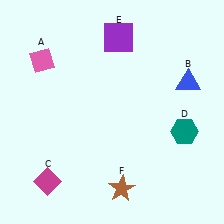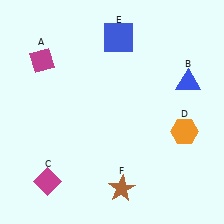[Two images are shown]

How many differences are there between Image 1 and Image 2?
There are 3 differences between the two images.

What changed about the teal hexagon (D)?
In Image 1, D is teal. In Image 2, it changed to orange.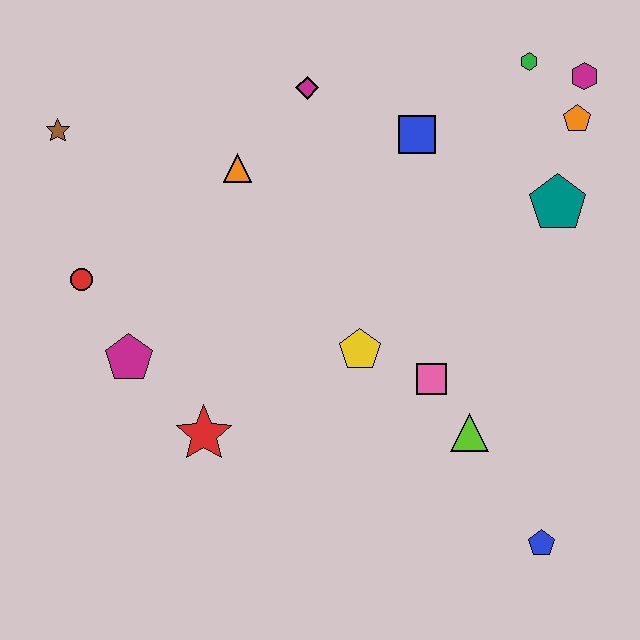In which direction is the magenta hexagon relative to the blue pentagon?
The magenta hexagon is above the blue pentagon.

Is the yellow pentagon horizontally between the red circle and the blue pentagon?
Yes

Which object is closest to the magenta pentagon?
The red circle is closest to the magenta pentagon.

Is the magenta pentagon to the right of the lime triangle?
No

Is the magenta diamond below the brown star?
No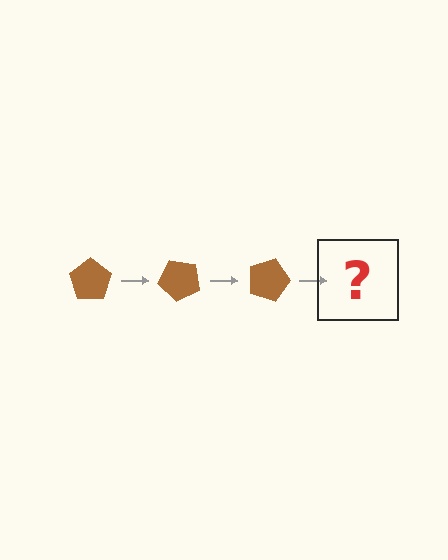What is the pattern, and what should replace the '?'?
The pattern is that the pentagon rotates 45 degrees each step. The '?' should be a brown pentagon rotated 135 degrees.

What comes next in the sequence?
The next element should be a brown pentagon rotated 135 degrees.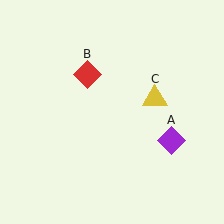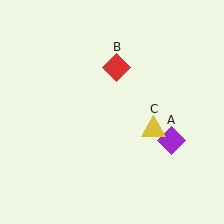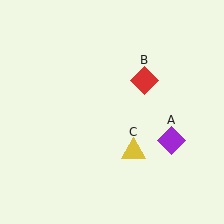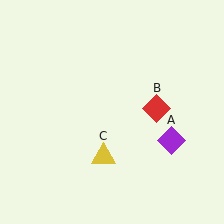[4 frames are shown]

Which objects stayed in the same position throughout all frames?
Purple diamond (object A) remained stationary.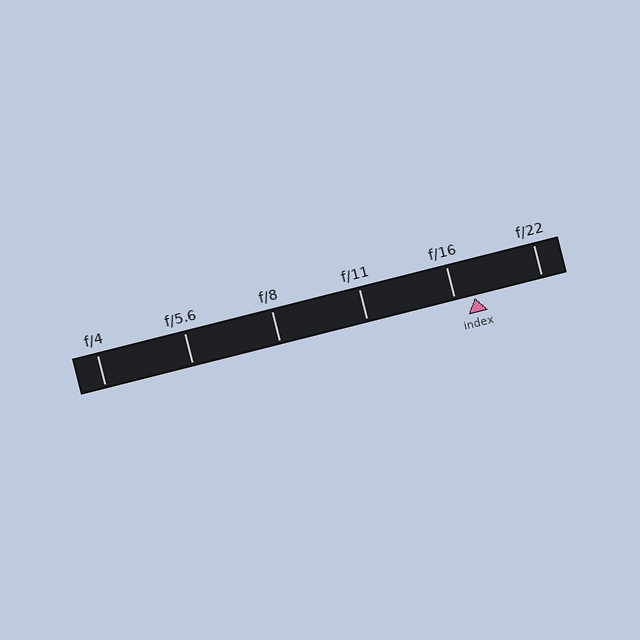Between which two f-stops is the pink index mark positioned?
The index mark is between f/16 and f/22.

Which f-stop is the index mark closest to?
The index mark is closest to f/16.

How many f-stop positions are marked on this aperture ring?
There are 6 f-stop positions marked.